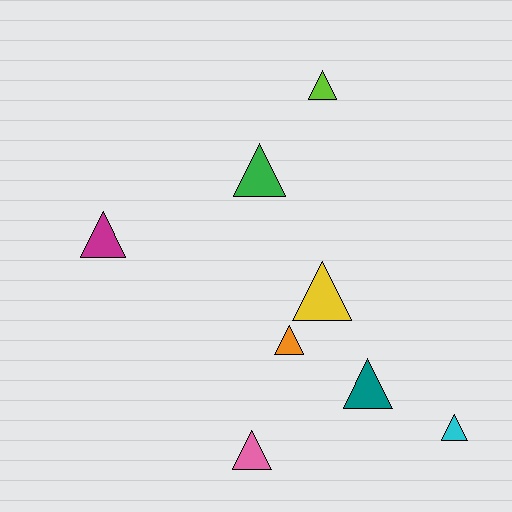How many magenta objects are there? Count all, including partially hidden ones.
There is 1 magenta object.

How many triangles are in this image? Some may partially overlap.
There are 8 triangles.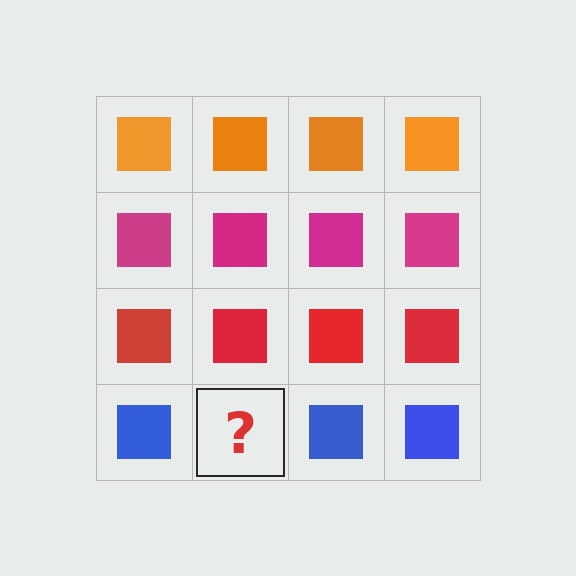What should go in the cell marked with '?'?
The missing cell should contain a blue square.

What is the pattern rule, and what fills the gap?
The rule is that each row has a consistent color. The gap should be filled with a blue square.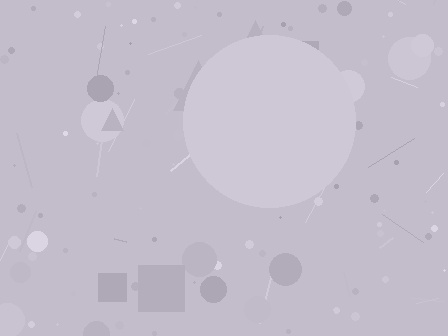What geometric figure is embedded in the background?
A circle is embedded in the background.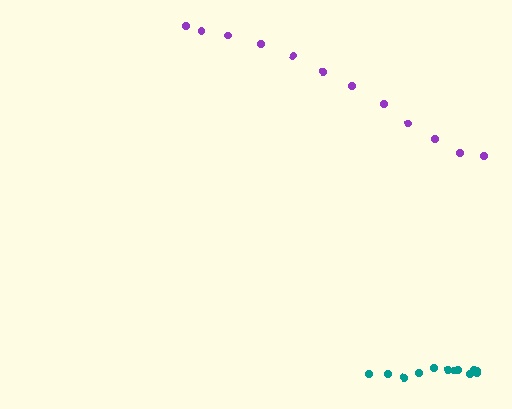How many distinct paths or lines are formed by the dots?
There are 2 distinct paths.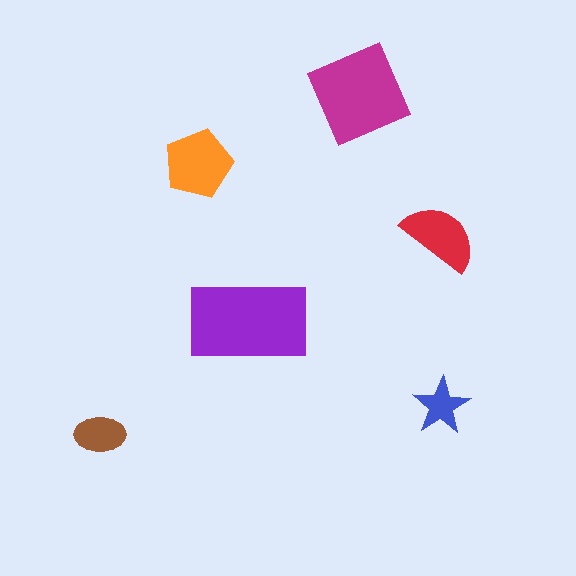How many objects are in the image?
There are 6 objects in the image.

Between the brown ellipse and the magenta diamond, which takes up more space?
The magenta diamond.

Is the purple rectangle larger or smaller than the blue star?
Larger.